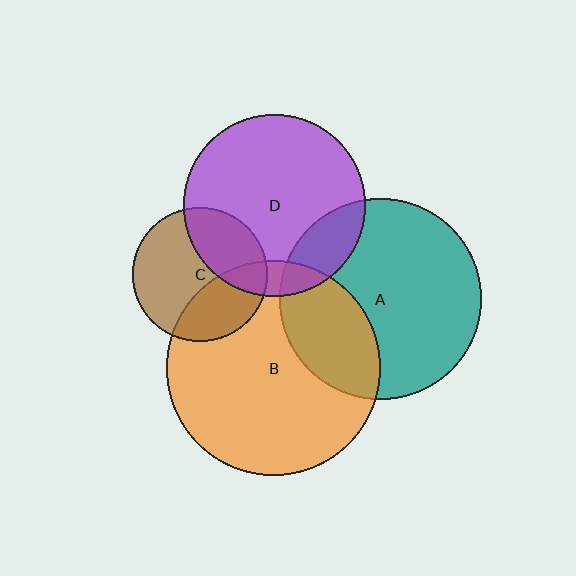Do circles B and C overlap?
Yes.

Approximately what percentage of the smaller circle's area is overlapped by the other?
Approximately 35%.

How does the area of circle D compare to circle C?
Approximately 1.8 times.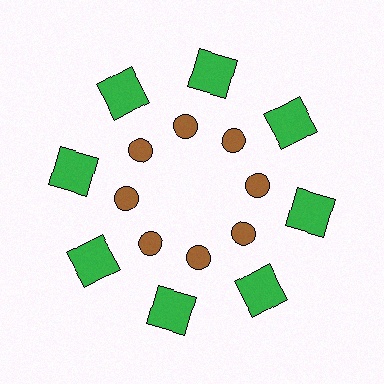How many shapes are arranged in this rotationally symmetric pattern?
There are 16 shapes, arranged in 8 groups of 2.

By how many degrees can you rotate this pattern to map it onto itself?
The pattern maps onto itself every 45 degrees of rotation.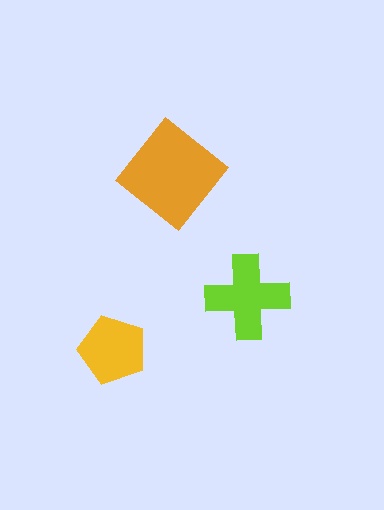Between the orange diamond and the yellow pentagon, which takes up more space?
The orange diamond.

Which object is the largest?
The orange diamond.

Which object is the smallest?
The yellow pentagon.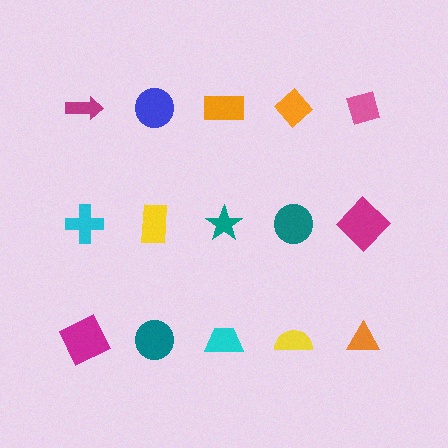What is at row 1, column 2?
A blue circle.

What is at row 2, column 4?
A teal circle.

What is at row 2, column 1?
A cyan cross.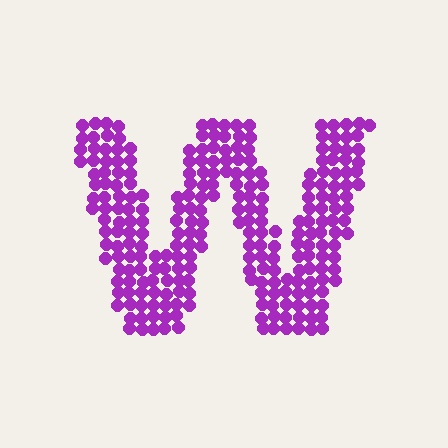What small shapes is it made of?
It is made of small circles.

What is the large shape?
The large shape is the letter W.